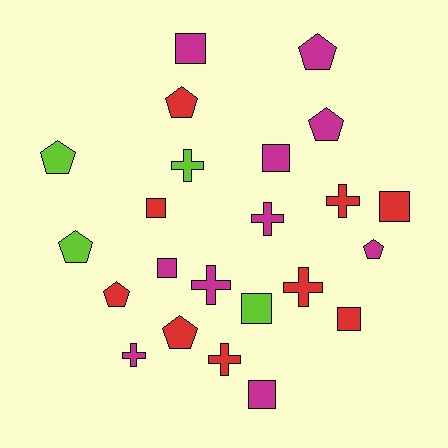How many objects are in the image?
There are 23 objects.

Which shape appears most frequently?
Square, with 8 objects.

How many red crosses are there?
There are 3 red crosses.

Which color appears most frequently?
Magenta, with 10 objects.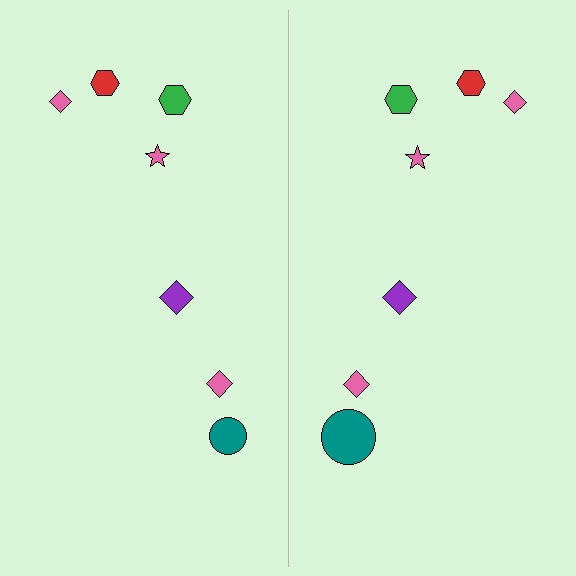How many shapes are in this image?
There are 14 shapes in this image.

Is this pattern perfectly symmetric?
No, the pattern is not perfectly symmetric. The teal circle on the right side has a different size than its mirror counterpart.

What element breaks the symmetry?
The teal circle on the right side has a different size than its mirror counterpart.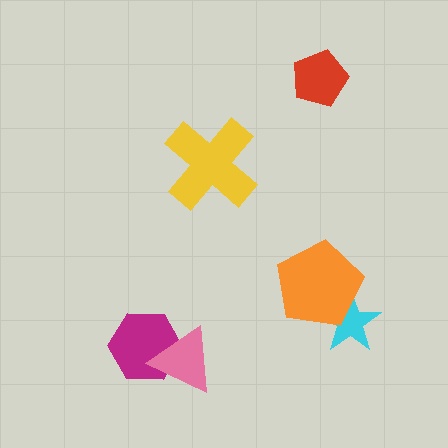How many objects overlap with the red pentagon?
0 objects overlap with the red pentagon.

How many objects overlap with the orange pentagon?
1 object overlaps with the orange pentagon.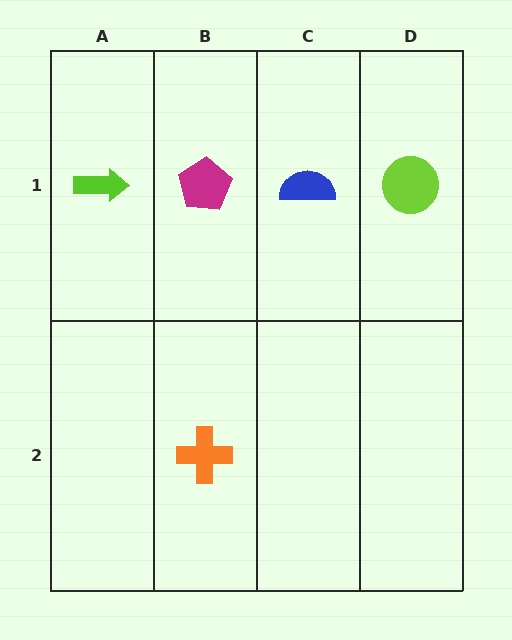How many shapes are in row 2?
1 shape.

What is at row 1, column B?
A magenta pentagon.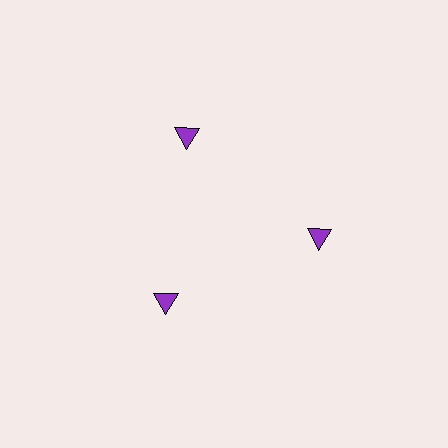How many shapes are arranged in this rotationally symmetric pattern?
There are 3 shapes, arranged in 3 groups of 1.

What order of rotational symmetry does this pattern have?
This pattern has 3-fold rotational symmetry.